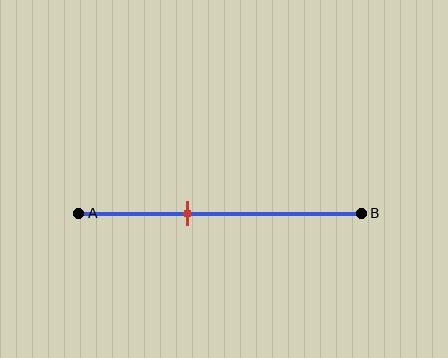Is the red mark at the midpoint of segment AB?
No, the mark is at about 40% from A, not at the 50% midpoint.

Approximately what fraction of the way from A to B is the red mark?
The red mark is approximately 40% of the way from A to B.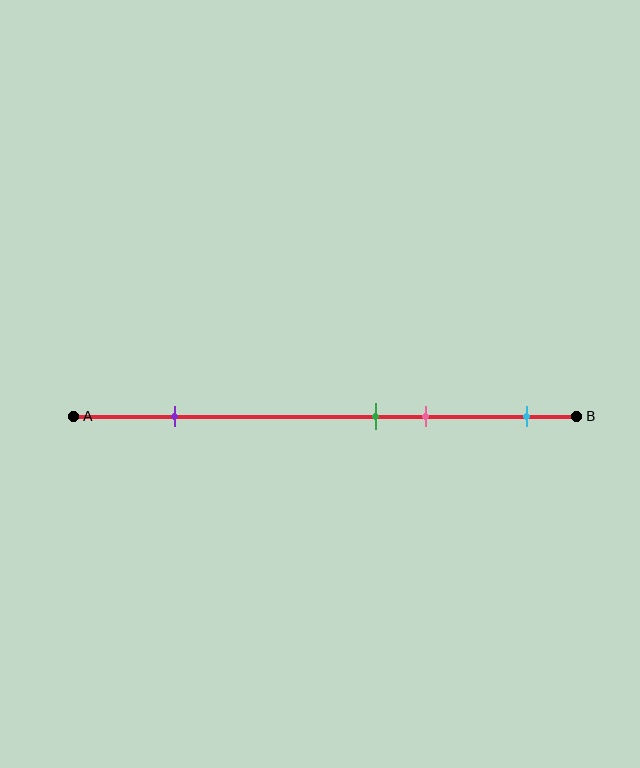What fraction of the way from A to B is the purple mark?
The purple mark is approximately 20% (0.2) of the way from A to B.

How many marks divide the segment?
There are 4 marks dividing the segment.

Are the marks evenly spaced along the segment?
No, the marks are not evenly spaced.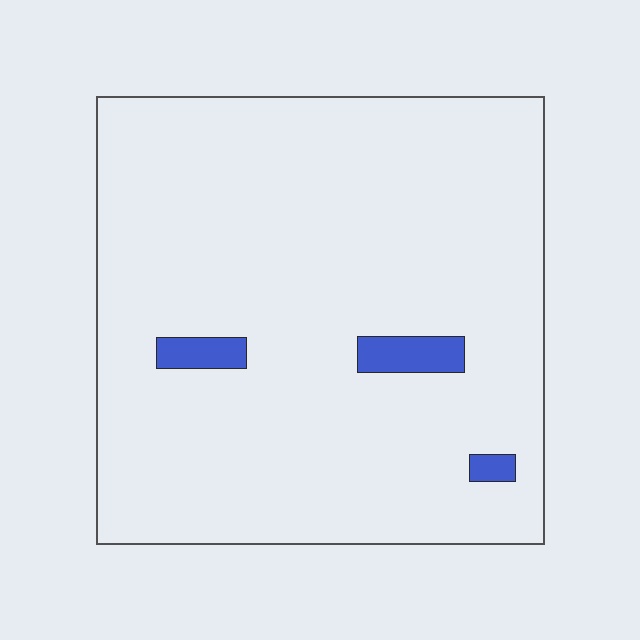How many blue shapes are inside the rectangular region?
3.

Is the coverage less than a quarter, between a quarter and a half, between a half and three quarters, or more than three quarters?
Less than a quarter.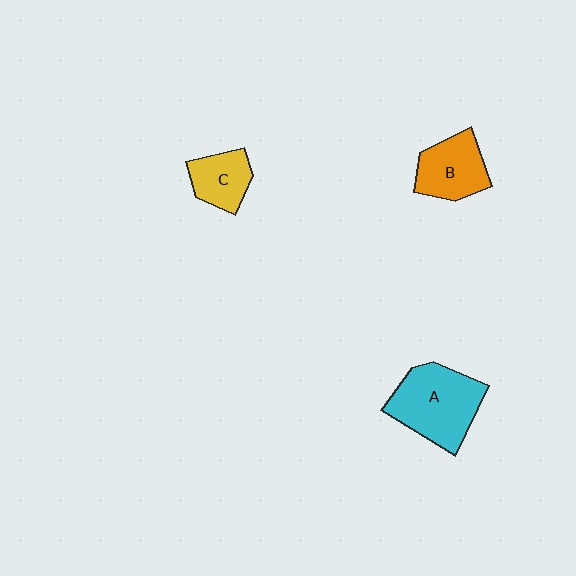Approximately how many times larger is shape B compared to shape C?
Approximately 1.3 times.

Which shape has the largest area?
Shape A (cyan).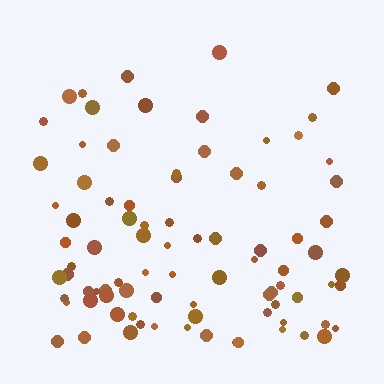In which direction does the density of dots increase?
From top to bottom, with the bottom side densest.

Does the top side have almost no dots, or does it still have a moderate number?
Still a moderate number, just noticeably fewer than the bottom.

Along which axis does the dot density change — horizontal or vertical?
Vertical.